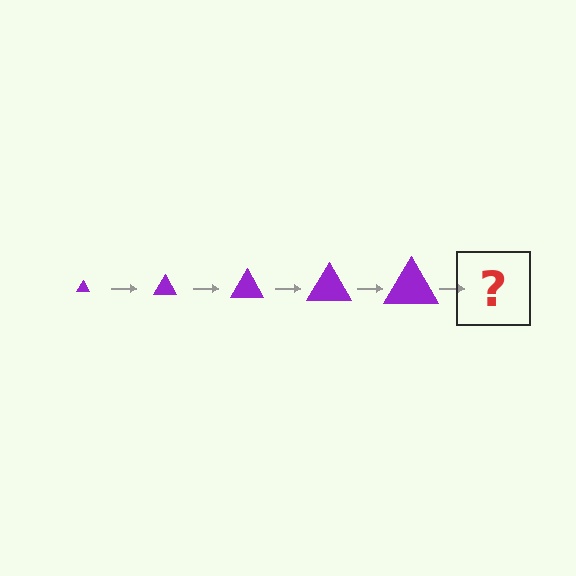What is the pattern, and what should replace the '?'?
The pattern is that the triangle gets progressively larger each step. The '?' should be a purple triangle, larger than the previous one.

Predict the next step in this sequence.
The next step is a purple triangle, larger than the previous one.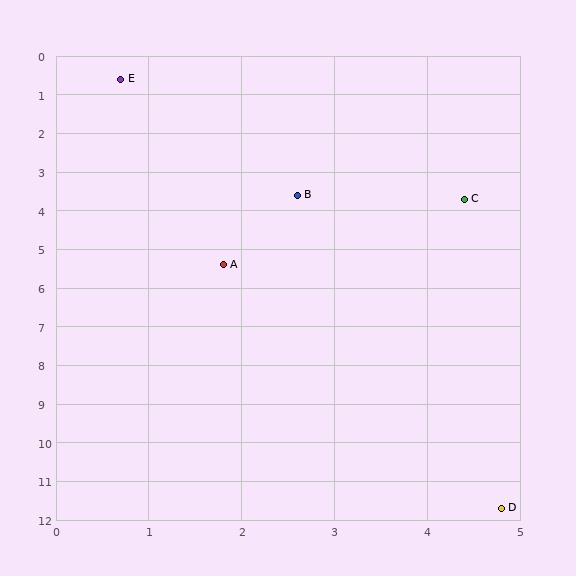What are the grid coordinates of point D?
Point D is at approximately (4.8, 11.7).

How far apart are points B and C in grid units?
Points B and C are about 1.8 grid units apart.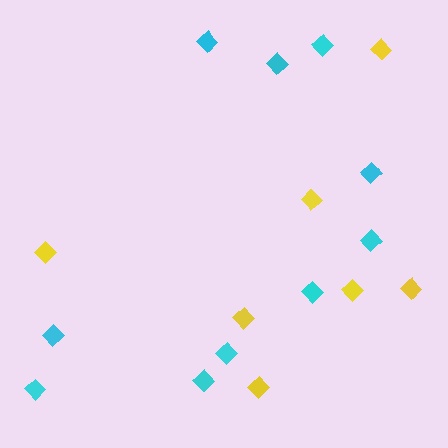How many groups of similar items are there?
There are 2 groups: one group of cyan diamonds (10) and one group of yellow diamonds (7).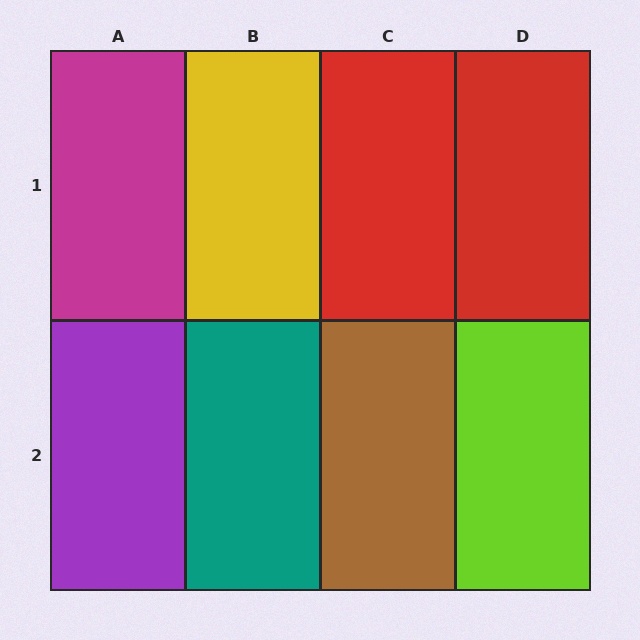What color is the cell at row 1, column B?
Yellow.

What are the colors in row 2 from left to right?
Purple, teal, brown, lime.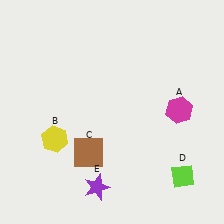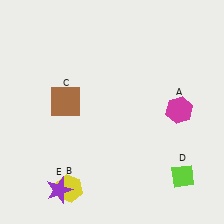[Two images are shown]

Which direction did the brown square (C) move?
The brown square (C) moved up.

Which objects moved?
The objects that moved are: the yellow hexagon (B), the brown square (C), the purple star (E).